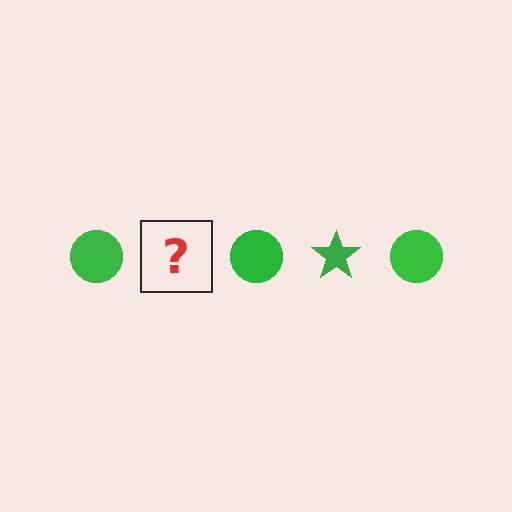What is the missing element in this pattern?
The missing element is a green star.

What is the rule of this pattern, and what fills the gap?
The rule is that the pattern cycles through circle, star shapes in green. The gap should be filled with a green star.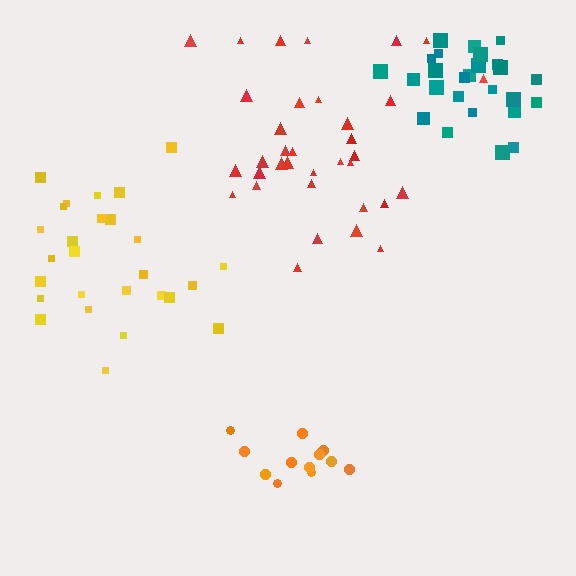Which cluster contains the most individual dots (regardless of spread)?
Red (35).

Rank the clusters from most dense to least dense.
teal, orange, yellow, red.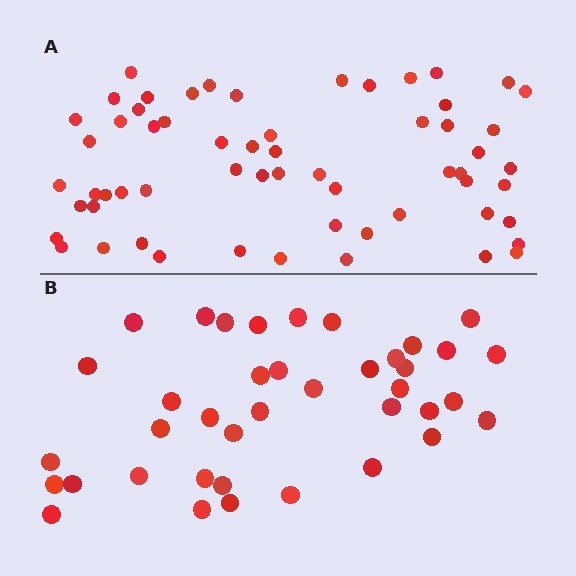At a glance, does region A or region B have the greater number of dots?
Region A (the top region) has more dots.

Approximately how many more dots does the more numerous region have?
Region A has approximately 20 more dots than region B.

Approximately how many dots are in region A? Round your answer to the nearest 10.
About 60 dots.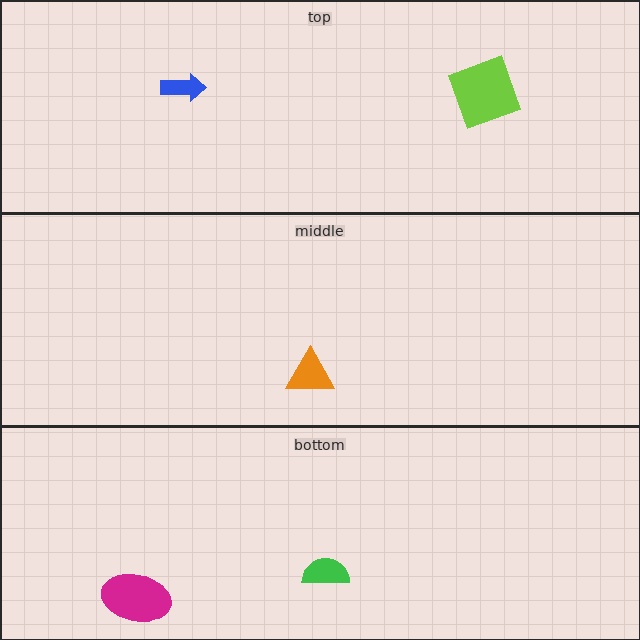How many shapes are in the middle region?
1.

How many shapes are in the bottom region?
2.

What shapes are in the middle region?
The orange triangle.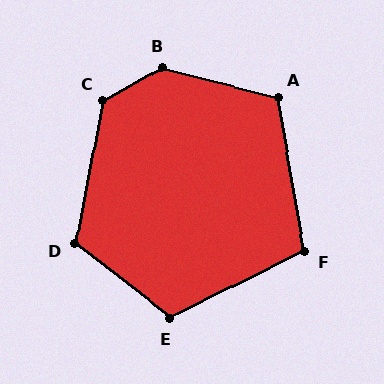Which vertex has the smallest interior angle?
F, at approximately 106 degrees.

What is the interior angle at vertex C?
Approximately 130 degrees (obtuse).